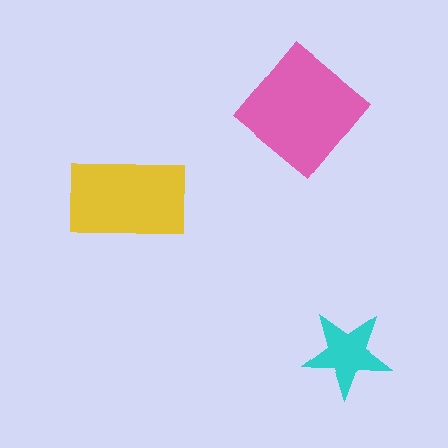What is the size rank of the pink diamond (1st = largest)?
1st.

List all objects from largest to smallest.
The pink diamond, the yellow rectangle, the cyan star.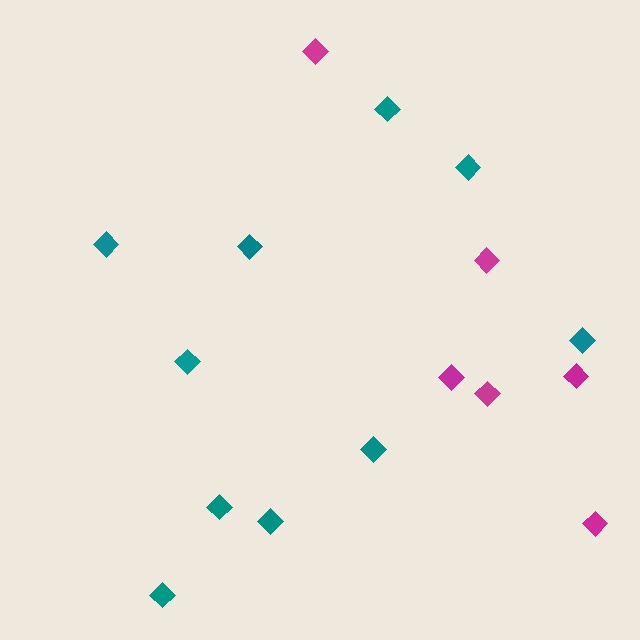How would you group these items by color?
There are 2 groups: one group of teal diamonds (10) and one group of magenta diamonds (6).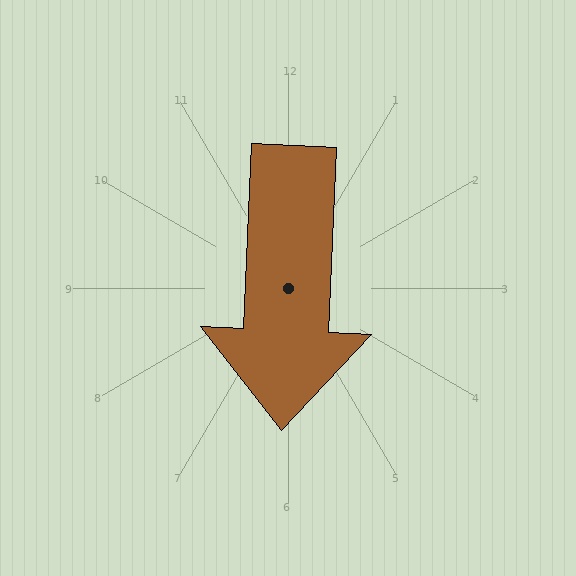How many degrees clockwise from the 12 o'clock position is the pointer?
Approximately 183 degrees.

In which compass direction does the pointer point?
South.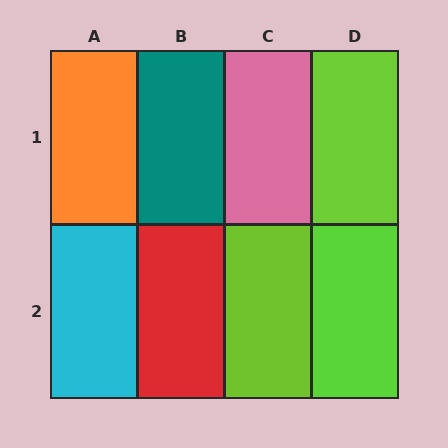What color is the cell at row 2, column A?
Cyan.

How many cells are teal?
1 cell is teal.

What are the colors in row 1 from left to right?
Orange, teal, pink, lime.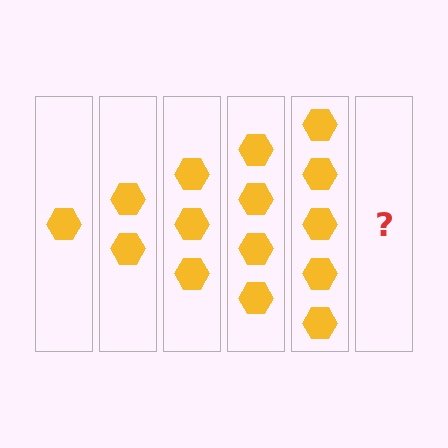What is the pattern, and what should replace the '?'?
The pattern is that each step adds one more hexagon. The '?' should be 6 hexagons.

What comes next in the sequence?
The next element should be 6 hexagons.